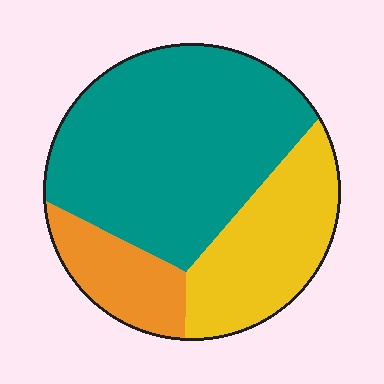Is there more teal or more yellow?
Teal.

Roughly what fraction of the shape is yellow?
Yellow covers around 25% of the shape.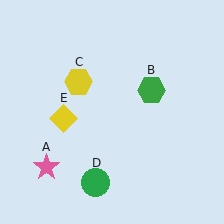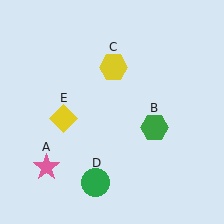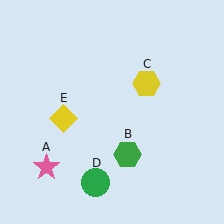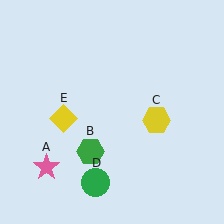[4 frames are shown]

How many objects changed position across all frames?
2 objects changed position: green hexagon (object B), yellow hexagon (object C).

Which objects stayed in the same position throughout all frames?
Pink star (object A) and green circle (object D) and yellow diamond (object E) remained stationary.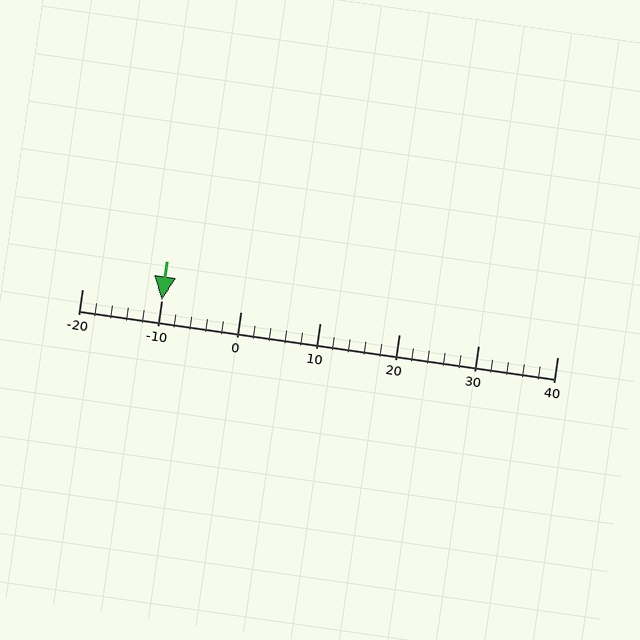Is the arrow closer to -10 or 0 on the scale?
The arrow is closer to -10.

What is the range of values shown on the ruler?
The ruler shows values from -20 to 40.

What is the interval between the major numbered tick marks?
The major tick marks are spaced 10 units apart.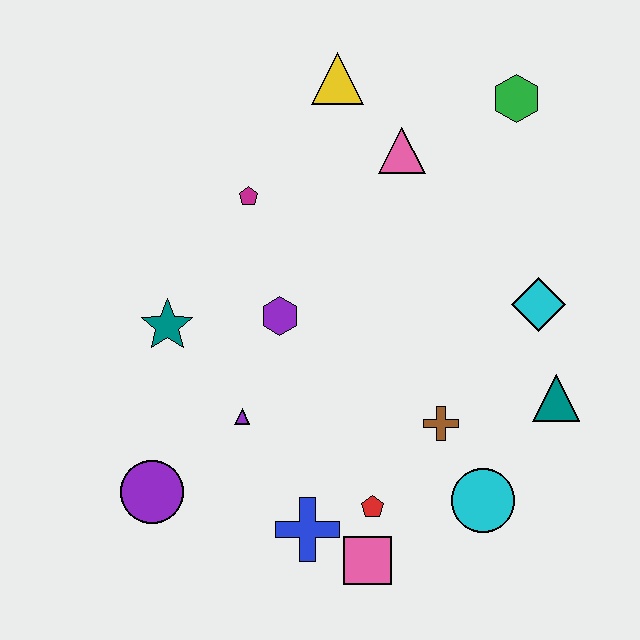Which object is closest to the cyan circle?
The brown cross is closest to the cyan circle.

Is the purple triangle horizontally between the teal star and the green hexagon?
Yes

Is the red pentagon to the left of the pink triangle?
Yes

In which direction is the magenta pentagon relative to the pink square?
The magenta pentagon is above the pink square.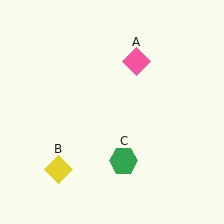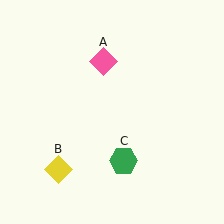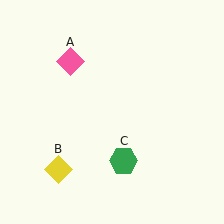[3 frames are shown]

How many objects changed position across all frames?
1 object changed position: pink diamond (object A).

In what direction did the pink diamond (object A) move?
The pink diamond (object A) moved left.